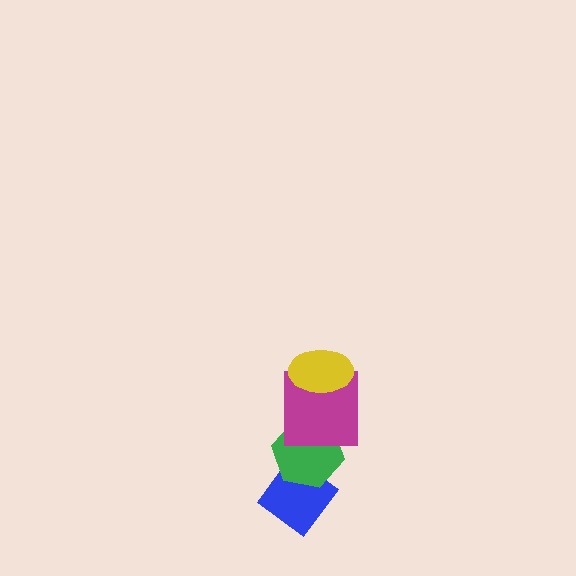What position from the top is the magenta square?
The magenta square is 2nd from the top.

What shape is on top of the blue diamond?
The green hexagon is on top of the blue diamond.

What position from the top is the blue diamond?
The blue diamond is 4th from the top.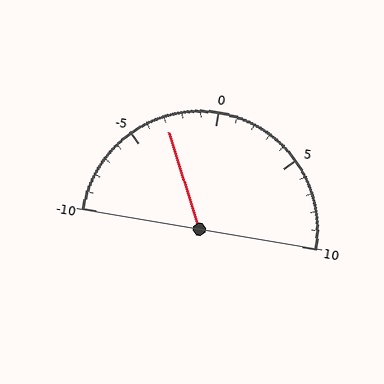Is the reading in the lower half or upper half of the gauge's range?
The reading is in the lower half of the range (-10 to 10).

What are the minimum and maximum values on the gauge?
The gauge ranges from -10 to 10.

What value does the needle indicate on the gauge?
The needle indicates approximately -3.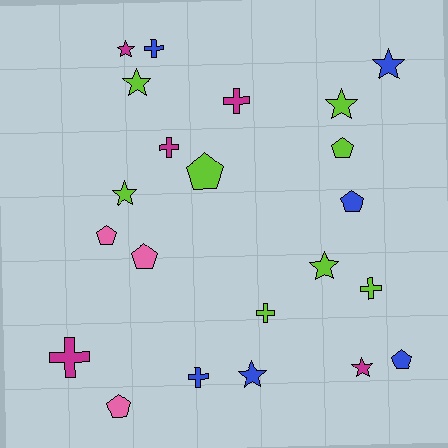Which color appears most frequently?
Lime, with 8 objects.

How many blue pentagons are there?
There are 2 blue pentagons.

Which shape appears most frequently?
Star, with 8 objects.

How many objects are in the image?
There are 22 objects.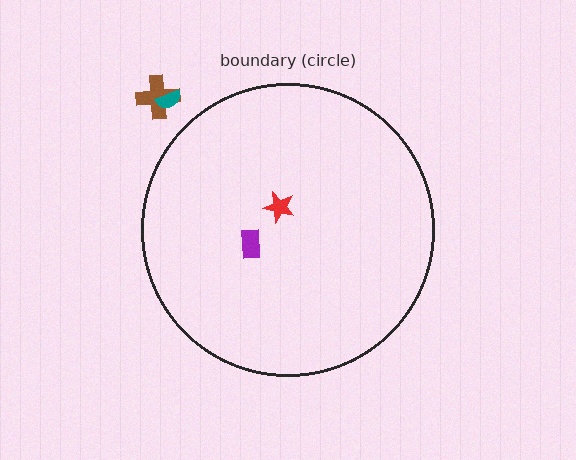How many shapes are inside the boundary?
2 inside, 2 outside.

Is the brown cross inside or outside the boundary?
Outside.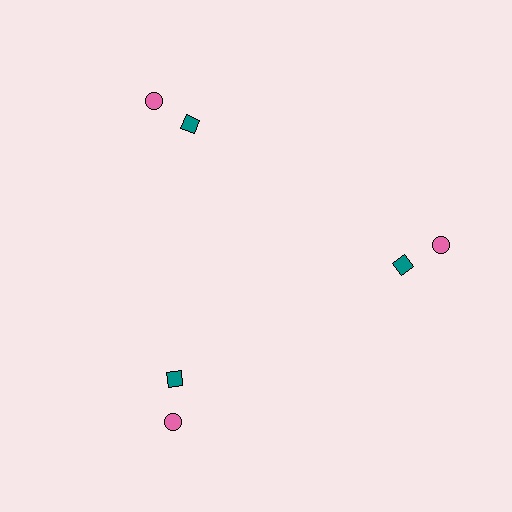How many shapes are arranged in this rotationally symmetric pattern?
There are 6 shapes, arranged in 3 groups of 2.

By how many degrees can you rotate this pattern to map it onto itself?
The pattern maps onto itself every 120 degrees of rotation.